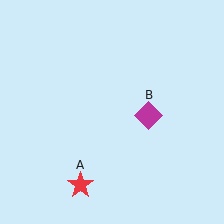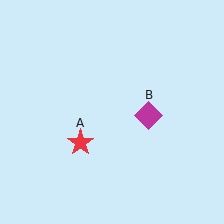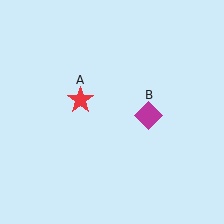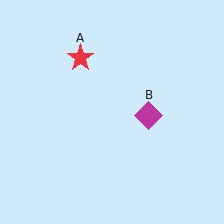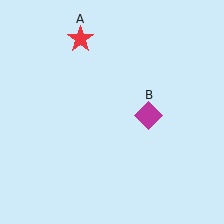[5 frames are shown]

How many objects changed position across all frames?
1 object changed position: red star (object A).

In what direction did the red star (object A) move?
The red star (object A) moved up.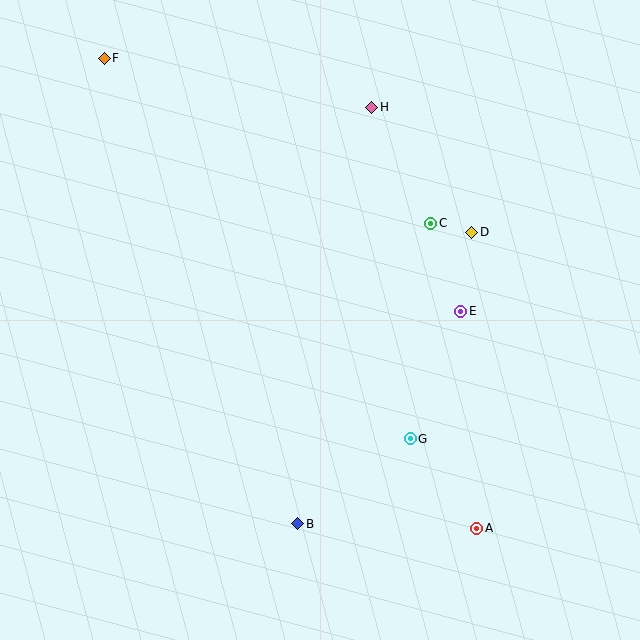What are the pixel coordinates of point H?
Point H is at (372, 107).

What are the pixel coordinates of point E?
Point E is at (461, 311).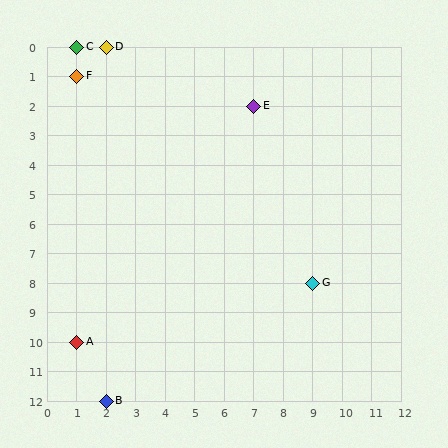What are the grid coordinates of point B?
Point B is at grid coordinates (2, 12).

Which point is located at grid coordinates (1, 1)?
Point F is at (1, 1).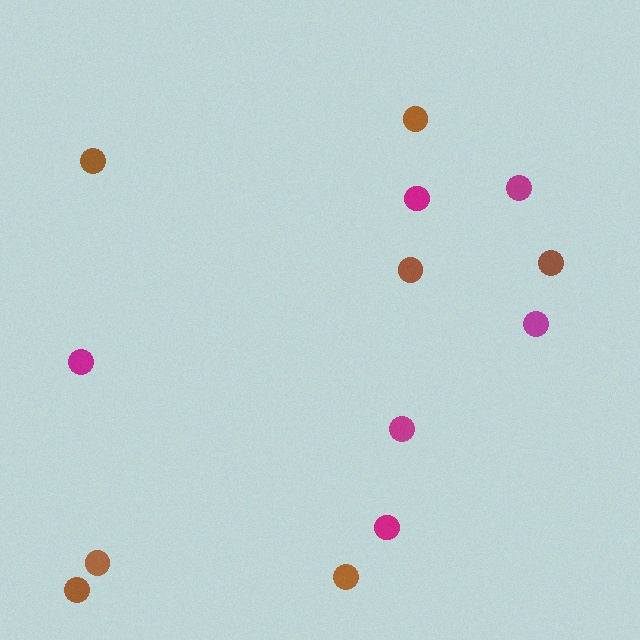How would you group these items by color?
There are 2 groups: one group of brown circles (7) and one group of magenta circles (6).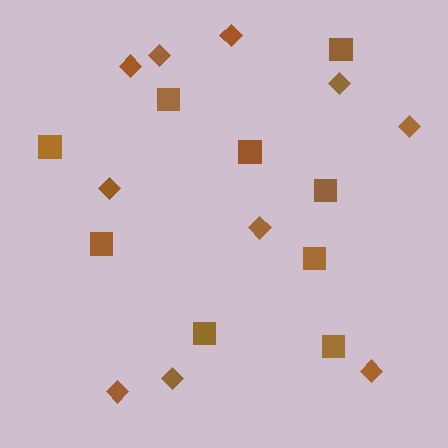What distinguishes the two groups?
There are 2 groups: one group of diamonds (10) and one group of squares (9).